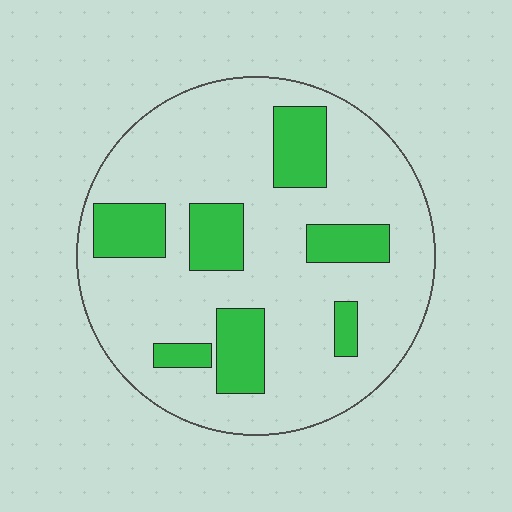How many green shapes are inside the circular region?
7.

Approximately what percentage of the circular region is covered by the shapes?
Approximately 20%.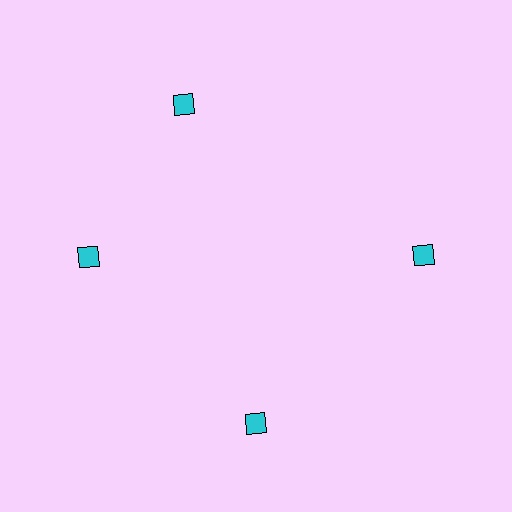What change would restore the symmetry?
The symmetry would be restored by rotating it back into even spacing with its neighbors so that all 4 diamonds sit at equal angles and equal distance from the center.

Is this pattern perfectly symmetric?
No. The 4 cyan diamonds are arranged in a ring, but one element near the 12 o'clock position is rotated out of alignment along the ring, breaking the 4-fold rotational symmetry.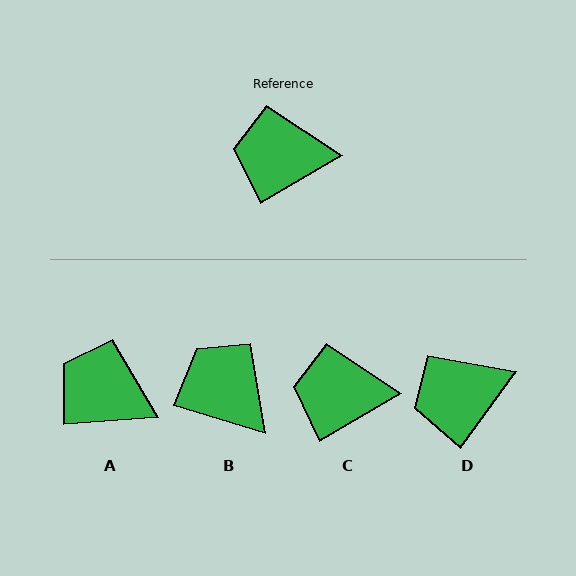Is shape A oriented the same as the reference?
No, it is off by about 26 degrees.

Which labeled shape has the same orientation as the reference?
C.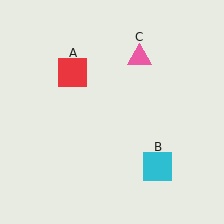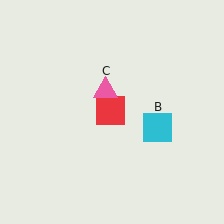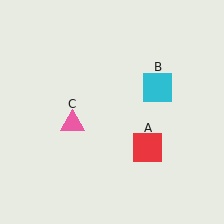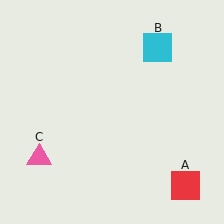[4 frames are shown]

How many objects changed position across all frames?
3 objects changed position: red square (object A), cyan square (object B), pink triangle (object C).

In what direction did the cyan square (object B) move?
The cyan square (object B) moved up.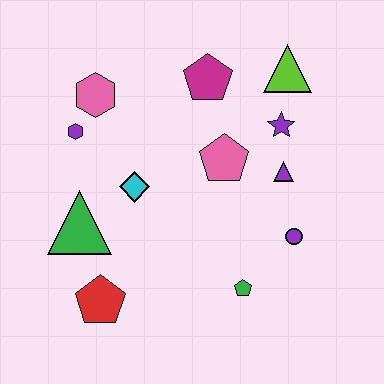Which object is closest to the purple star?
The purple triangle is closest to the purple star.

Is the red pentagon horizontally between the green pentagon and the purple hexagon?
Yes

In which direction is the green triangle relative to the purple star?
The green triangle is to the left of the purple star.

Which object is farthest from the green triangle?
The lime triangle is farthest from the green triangle.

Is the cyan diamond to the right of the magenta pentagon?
No